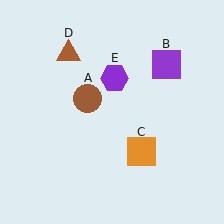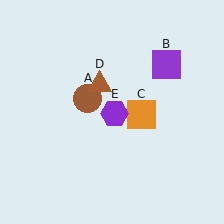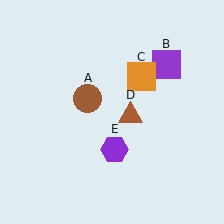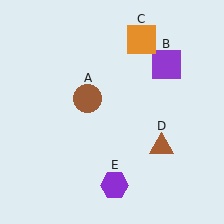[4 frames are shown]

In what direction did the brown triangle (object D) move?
The brown triangle (object D) moved down and to the right.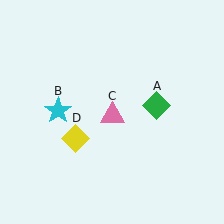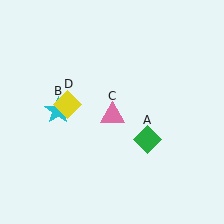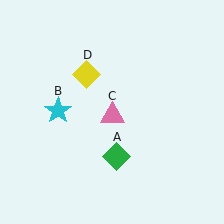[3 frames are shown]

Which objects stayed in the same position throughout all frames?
Cyan star (object B) and pink triangle (object C) remained stationary.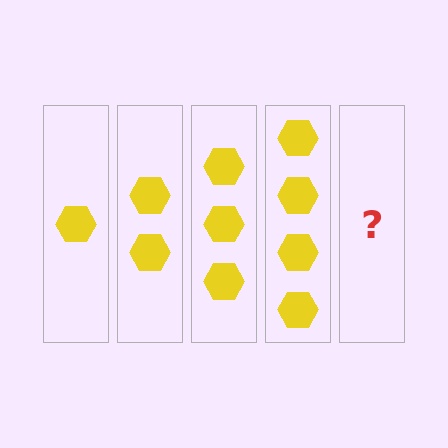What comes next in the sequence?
The next element should be 5 hexagons.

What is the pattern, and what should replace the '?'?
The pattern is that each step adds one more hexagon. The '?' should be 5 hexagons.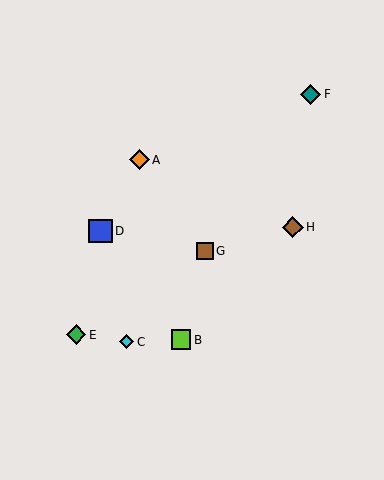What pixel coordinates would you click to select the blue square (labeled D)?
Click at (100, 231) to select the blue square D.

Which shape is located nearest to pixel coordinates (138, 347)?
The cyan diamond (labeled C) at (127, 342) is nearest to that location.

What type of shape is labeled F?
Shape F is a teal diamond.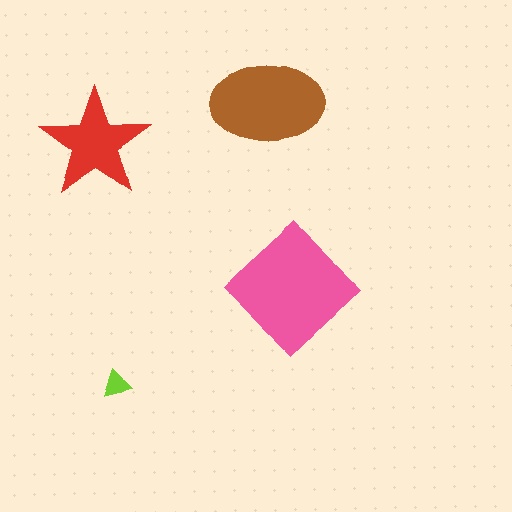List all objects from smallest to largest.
The lime triangle, the red star, the brown ellipse, the pink diamond.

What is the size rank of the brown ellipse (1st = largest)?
2nd.